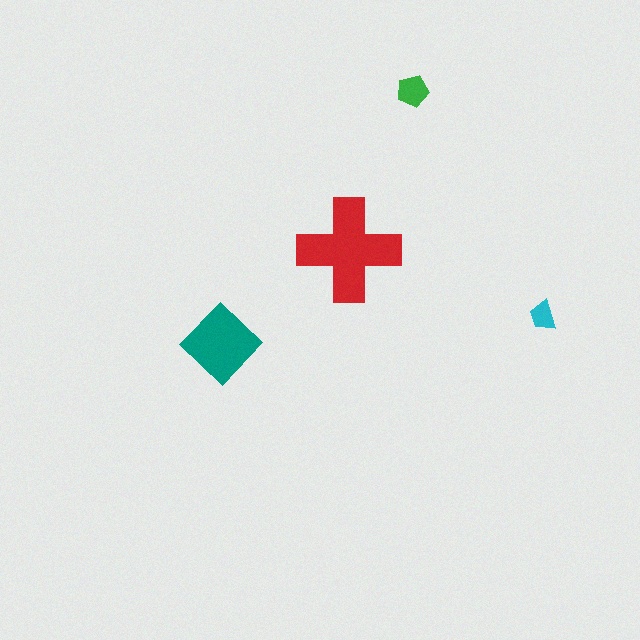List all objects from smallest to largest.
The cyan trapezoid, the green pentagon, the teal diamond, the red cross.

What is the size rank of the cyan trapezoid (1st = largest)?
4th.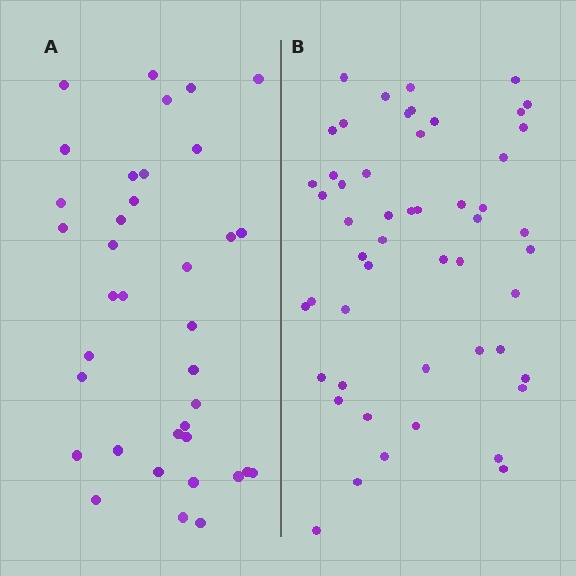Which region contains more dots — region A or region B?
Region B (the right region) has more dots.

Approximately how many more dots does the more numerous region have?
Region B has approximately 15 more dots than region A.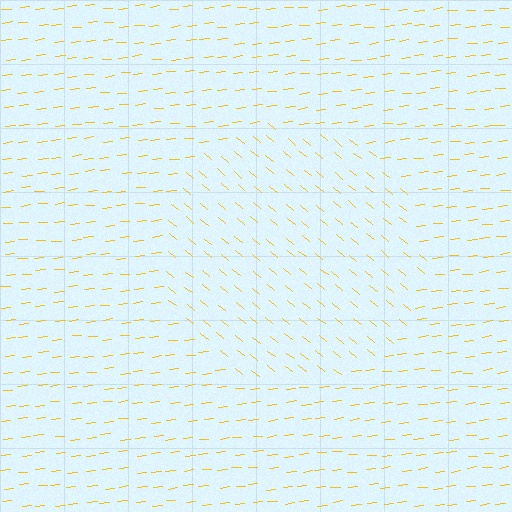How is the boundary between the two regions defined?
The boundary is defined purely by a change in line orientation (approximately 45 degrees difference). All lines are the same color and thickness.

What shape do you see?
I see a circle.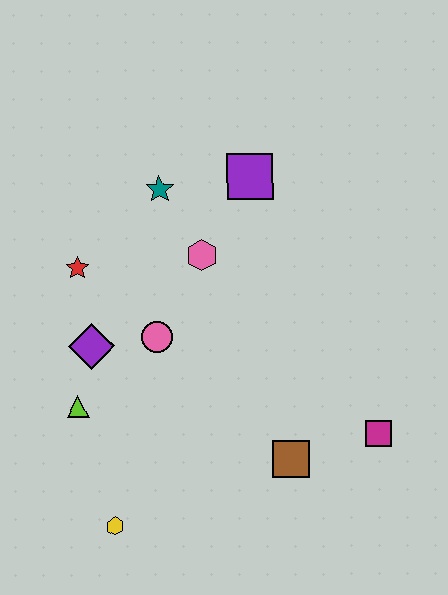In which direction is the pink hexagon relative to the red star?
The pink hexagon is to the right of the red star.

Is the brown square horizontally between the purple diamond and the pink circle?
No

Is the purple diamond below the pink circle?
Yes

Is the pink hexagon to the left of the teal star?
No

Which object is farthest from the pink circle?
The magenta square is farthest from the pink circle.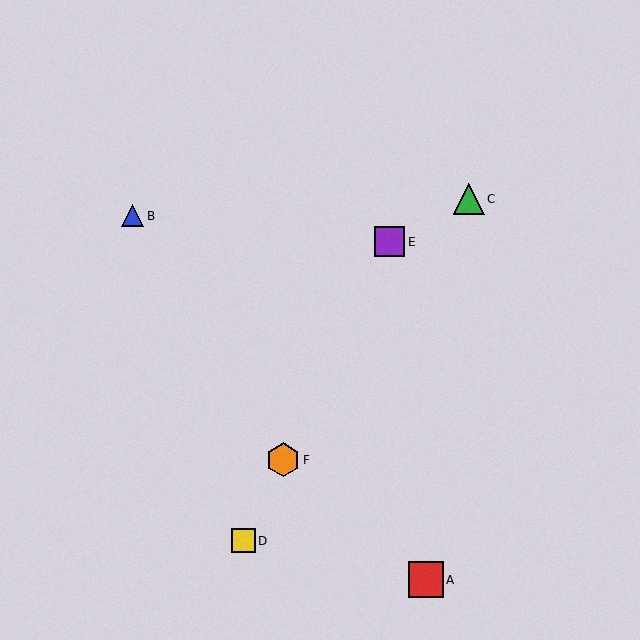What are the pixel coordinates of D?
Object D is at (243, 541).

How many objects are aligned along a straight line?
3 objects (D, E, F) are aligned along a straight line.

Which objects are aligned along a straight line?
Objects D, E, F are aligned along a straight line.